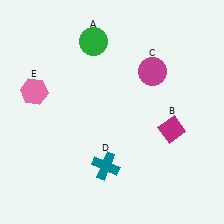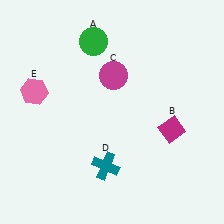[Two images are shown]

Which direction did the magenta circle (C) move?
The magenta circle (C) moved left.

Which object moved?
The magenta circle (C) moved left.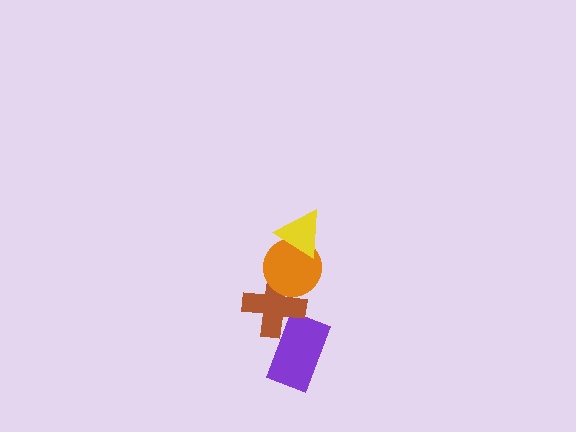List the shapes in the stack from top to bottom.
From top to bottom: the yellow triangle, the orange circle, the brown cross, the purple rectangle.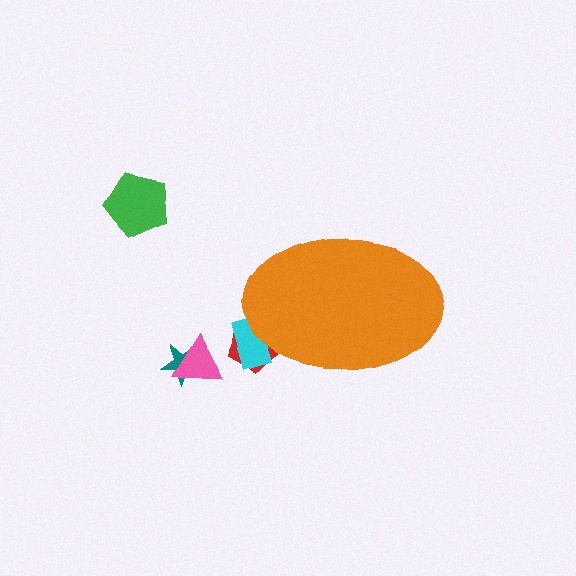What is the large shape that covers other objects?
An orange ellipse.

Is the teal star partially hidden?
No, the teal star is fully visible.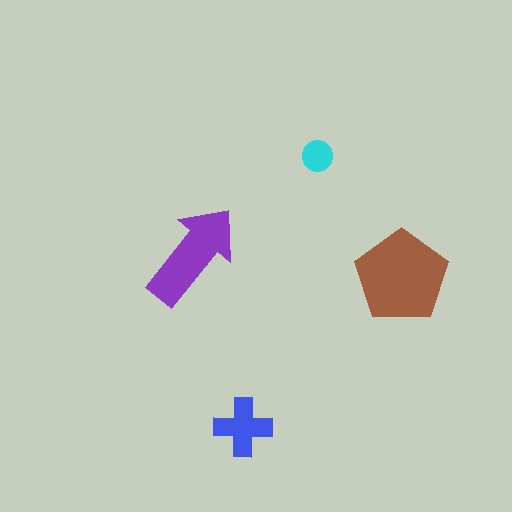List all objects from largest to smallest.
The brown pentagon, the purple arrow, the blue cross, the cyan circle.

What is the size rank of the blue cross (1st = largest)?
3rd.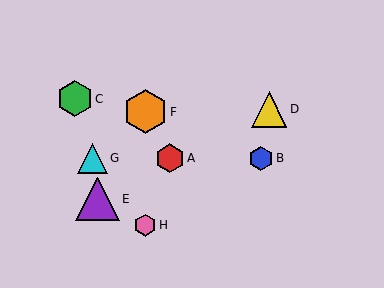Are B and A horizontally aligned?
Yes, both are at y≈158.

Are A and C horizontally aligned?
No, A is at y≈158 and C is at y≈99.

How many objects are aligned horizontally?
3 objects (A, B, G) are aligned horizontally.